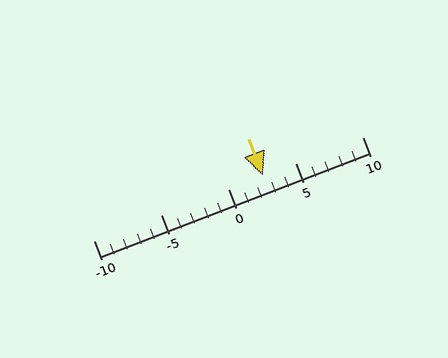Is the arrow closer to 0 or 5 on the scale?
The arrow is closer to 5.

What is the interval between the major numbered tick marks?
The major tick marks are spaced 5 units apart.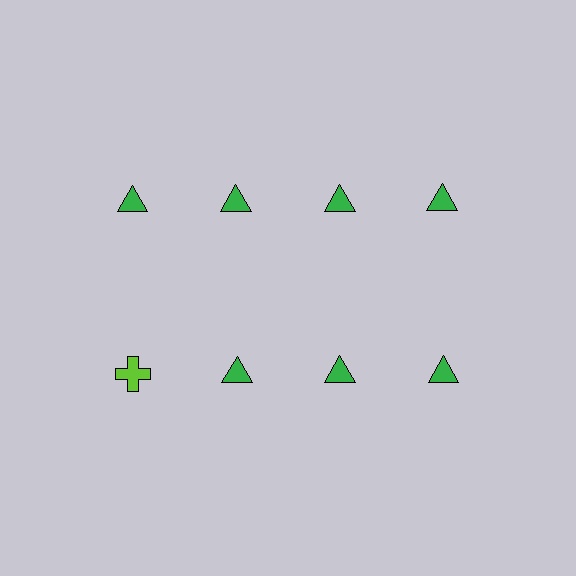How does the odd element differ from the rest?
It differs in both color (lime instead of green) and shape (cross instead of triangle).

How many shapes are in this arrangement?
There are 8 shapes arranged in a grid pattern.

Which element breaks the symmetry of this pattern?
The lime cross in the second row, leftmost column breaks the symmetry. All other shapes are green triangles.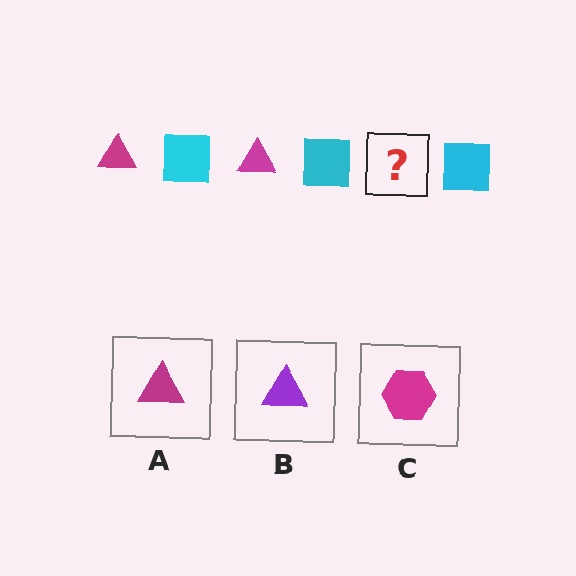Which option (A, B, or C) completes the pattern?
A.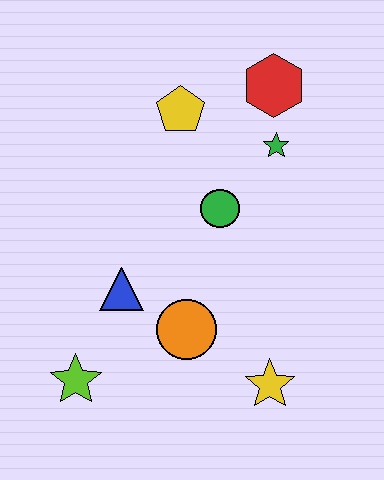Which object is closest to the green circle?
The green star is closest to the green circle.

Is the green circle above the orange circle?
Yes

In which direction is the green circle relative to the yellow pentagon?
The green circle is below the yellow pentagon.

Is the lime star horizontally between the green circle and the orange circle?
No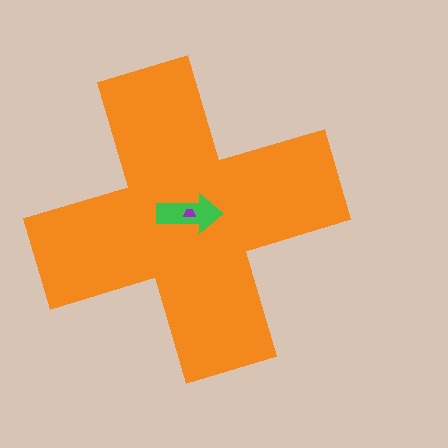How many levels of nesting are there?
3.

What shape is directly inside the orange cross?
The green arrow.